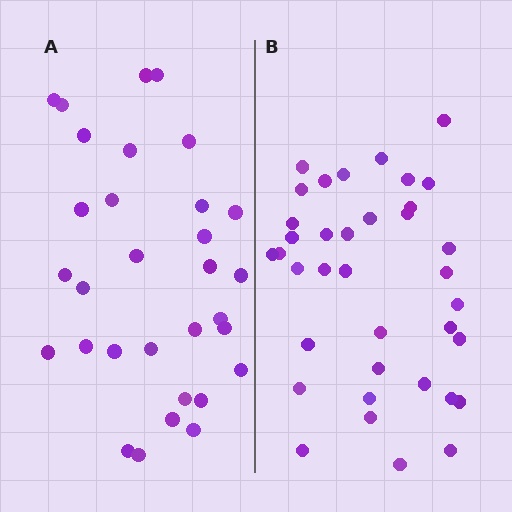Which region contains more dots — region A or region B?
Region B (the right region) has more dots.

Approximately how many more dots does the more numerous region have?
Region B has about 6 more dots than region A.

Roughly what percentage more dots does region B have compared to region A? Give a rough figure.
About 20% more.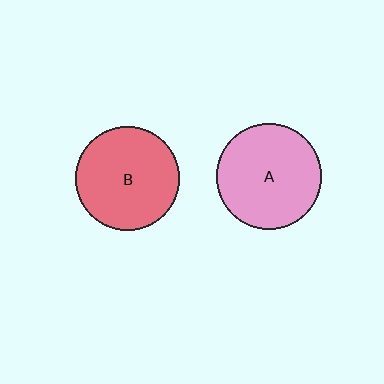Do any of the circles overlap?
No, none of the circles overlap.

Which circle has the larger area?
Circle A (pink).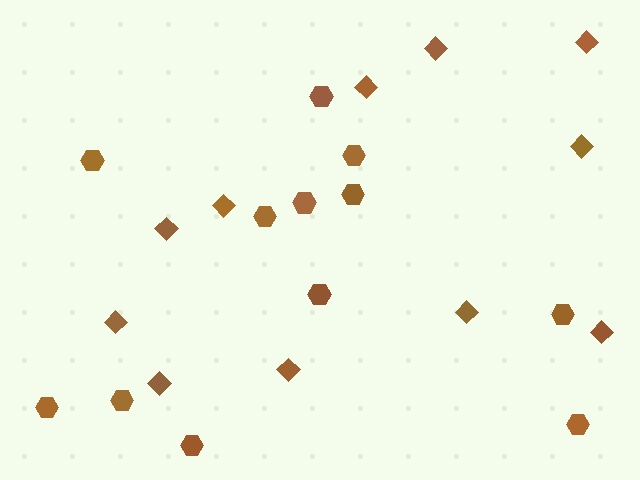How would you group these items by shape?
There are 2 groups: one group of diamonds (11) and one group of hexagons (12).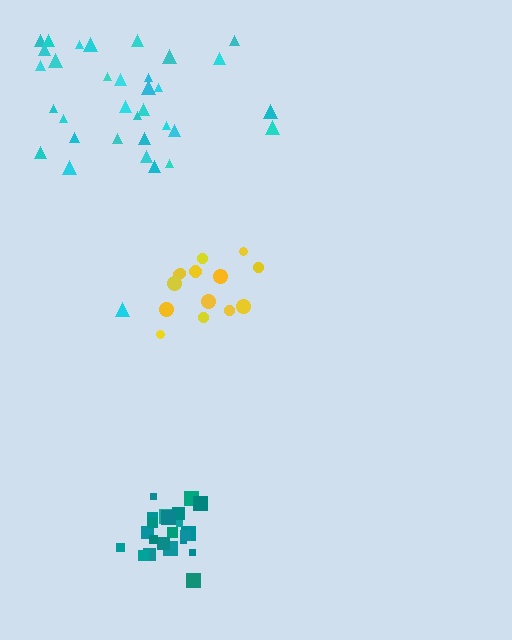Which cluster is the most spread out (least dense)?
Cyan.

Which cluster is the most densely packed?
Teal.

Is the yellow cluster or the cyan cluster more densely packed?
Yellow.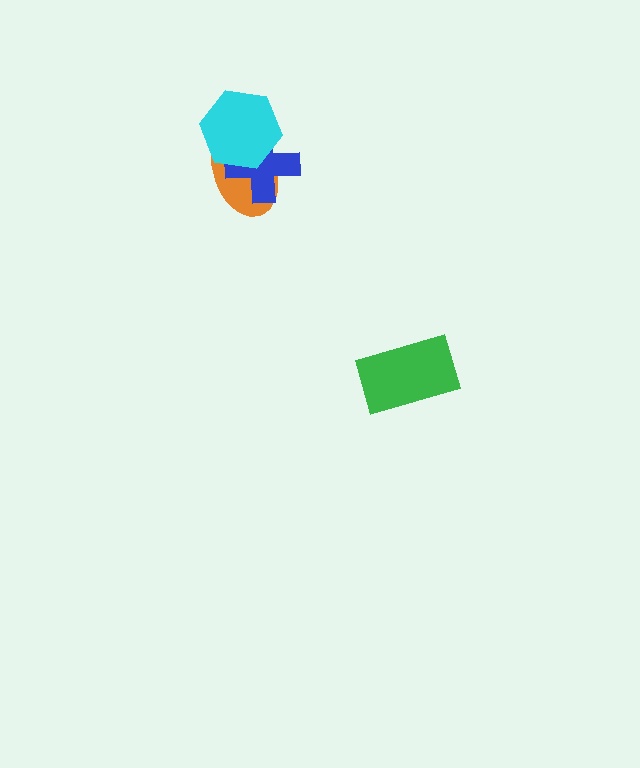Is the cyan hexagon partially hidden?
No, no other shape covers it.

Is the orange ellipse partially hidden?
Yes, it is partially covered by another shape.